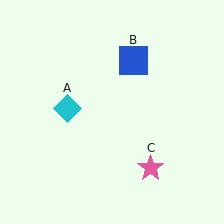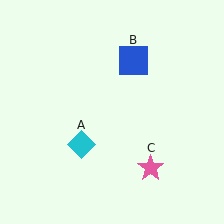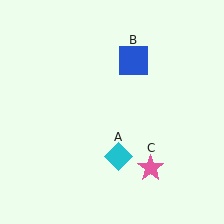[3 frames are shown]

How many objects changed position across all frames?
1 object changed position: cyan diamond (object A).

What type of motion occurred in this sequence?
The cyan diamond (object A) rotated counterclockwise around the center of the scene.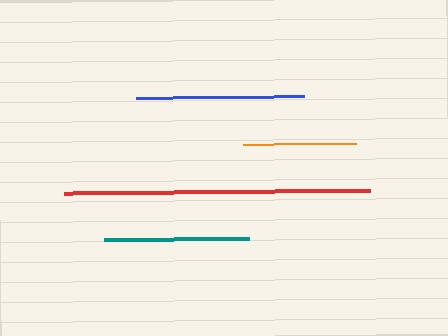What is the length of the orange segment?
The orange segment is approximately 113 pixels long.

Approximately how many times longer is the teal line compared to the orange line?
The teal line is approximately 1.3 times the length of the orange line.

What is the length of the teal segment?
The teal segment is approximately 146 pixels long.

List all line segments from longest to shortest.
From longest to shortest: red, blue, teal, orange.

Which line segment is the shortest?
The orange line is the shortest at approximately 113 pixels.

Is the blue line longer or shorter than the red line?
The red line is longer than the blue line.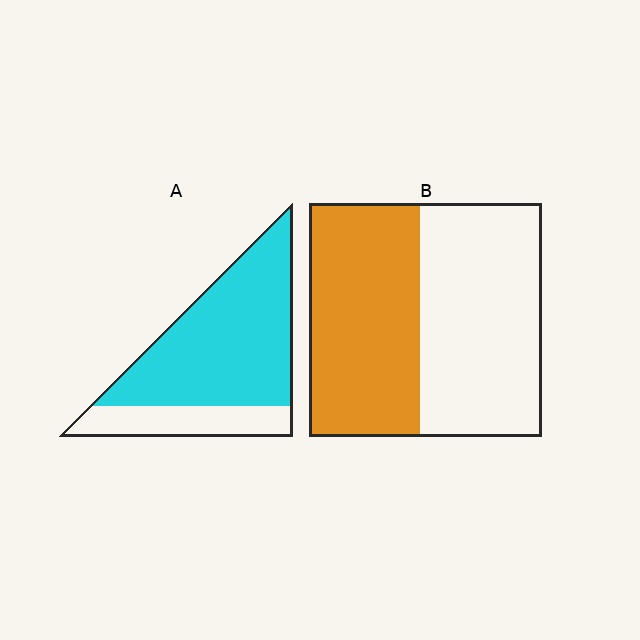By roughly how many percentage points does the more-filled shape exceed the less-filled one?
By roughly 30 percentage points (A over B).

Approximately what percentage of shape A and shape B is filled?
A is approximately 75% and B is approximately 50%.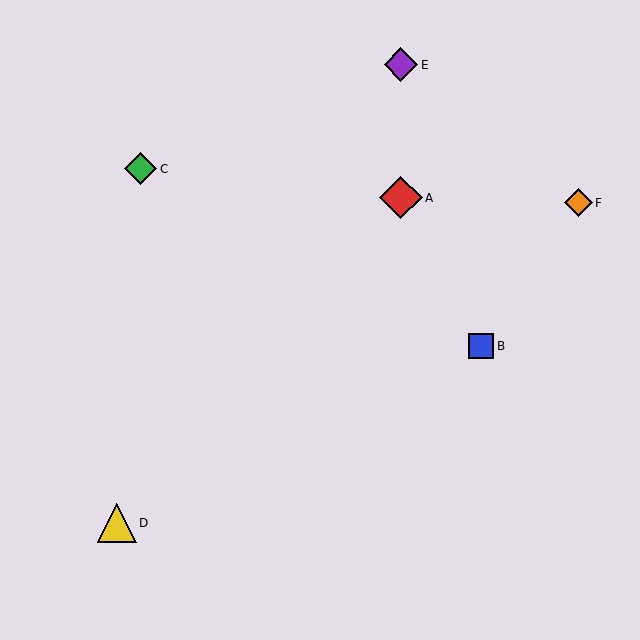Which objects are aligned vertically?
Objects A, E are aligned vertically.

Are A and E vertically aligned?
Yes, both are at x≈401.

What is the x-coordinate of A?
Object A is at x≈401.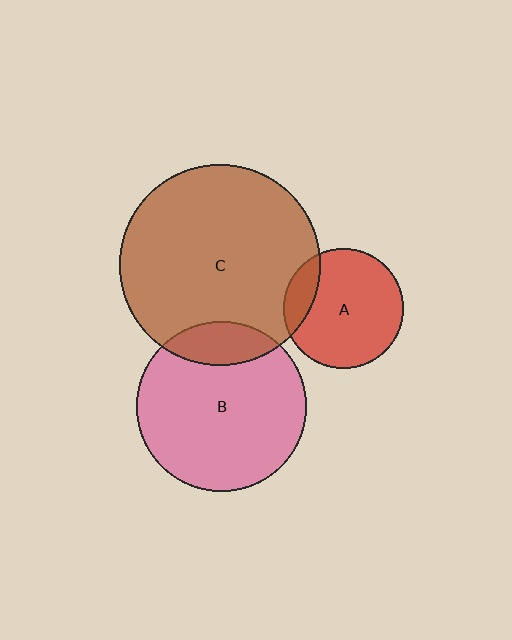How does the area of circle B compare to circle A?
Approximately 2.0 times.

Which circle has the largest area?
Circle C (brown).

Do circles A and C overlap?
Yes.